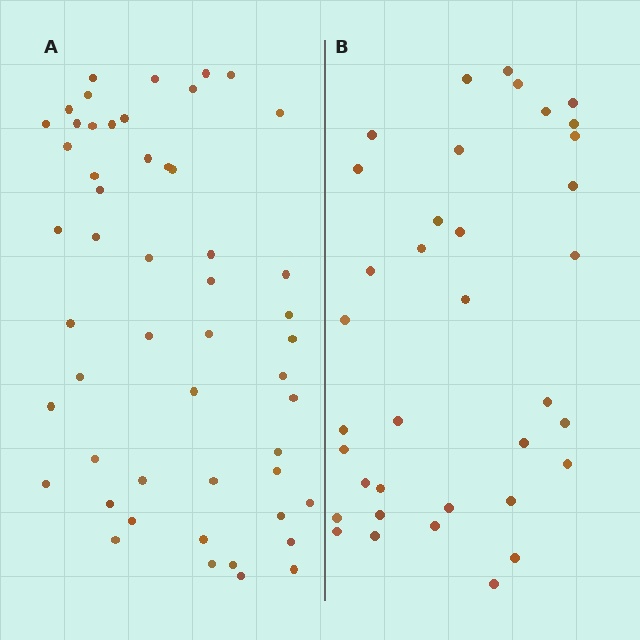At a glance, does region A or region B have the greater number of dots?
Region A (the left region) has more dots.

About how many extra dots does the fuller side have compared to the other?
Region A has approximately 15 more dots than region B.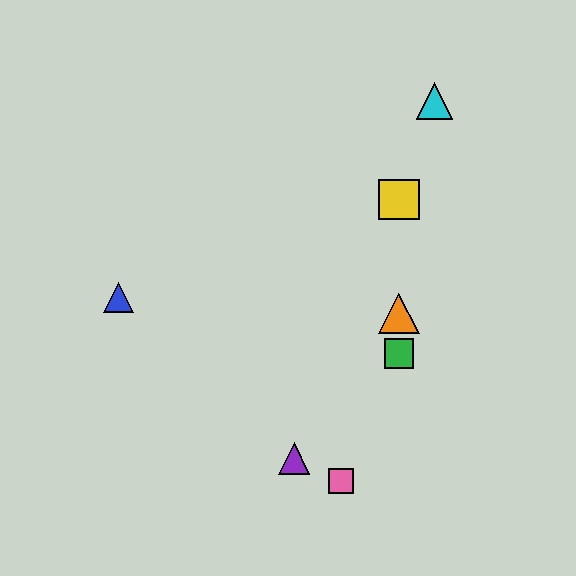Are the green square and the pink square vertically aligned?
No, the green square is at x≈399 and the pink square is at x≈341.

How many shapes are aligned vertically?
4 shapes (the red triangle, the green square, the yellow square, the orange triangle) are aligned vertically.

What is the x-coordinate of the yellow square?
The yellow square is at x≈399.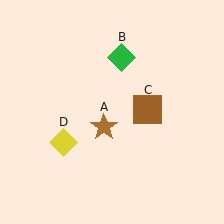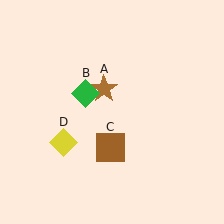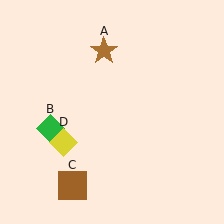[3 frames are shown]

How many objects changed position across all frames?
3 objects changed position: brown star (object A), green diamond (object B), brown square (object C).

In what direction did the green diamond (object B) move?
The green diamond (object B) moved down and to the left.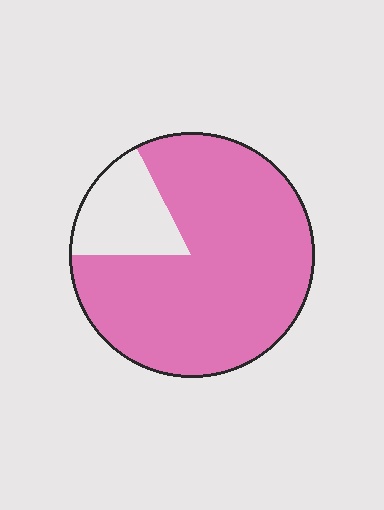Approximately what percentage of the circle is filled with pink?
Approximately 85%.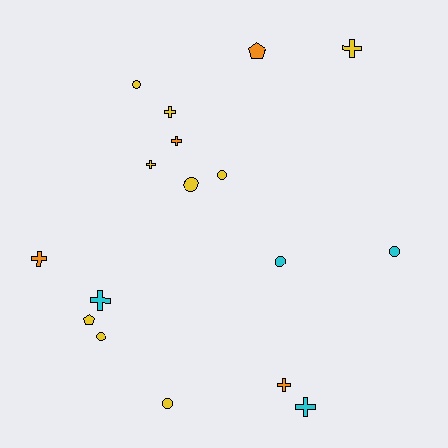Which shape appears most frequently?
Cross, with 8 objects.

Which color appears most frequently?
Yellow, with 9 objects.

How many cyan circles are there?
There are 2 cyan circles.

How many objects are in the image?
There are 17 objects.